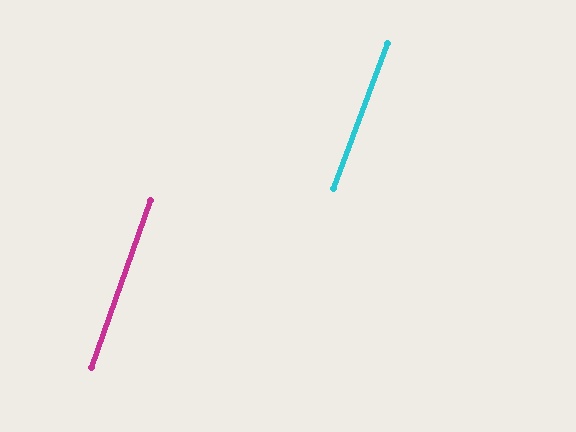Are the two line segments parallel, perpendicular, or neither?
Parallel — their directions differ by only 1.0°.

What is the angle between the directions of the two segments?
Approximately 1 degree.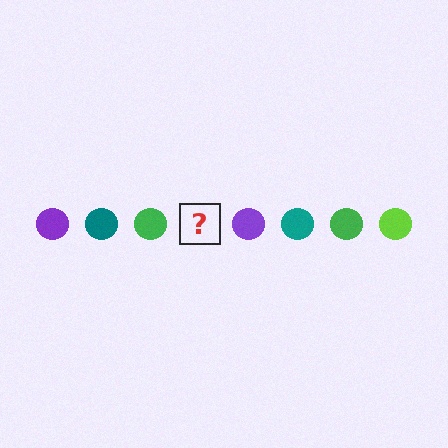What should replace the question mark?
The question mark should be replaced with a lime circle.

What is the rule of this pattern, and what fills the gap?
The rule is that the pattern cycles through purple, teal, green, lime circles. The gap should be filled with a lime circle.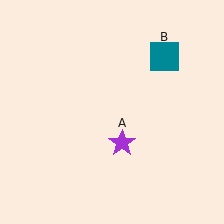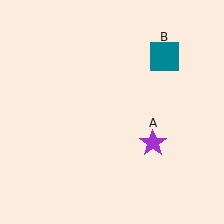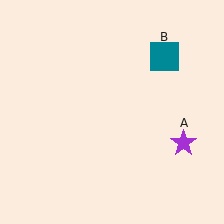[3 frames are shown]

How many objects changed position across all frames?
1 object changed position: purple star (object A).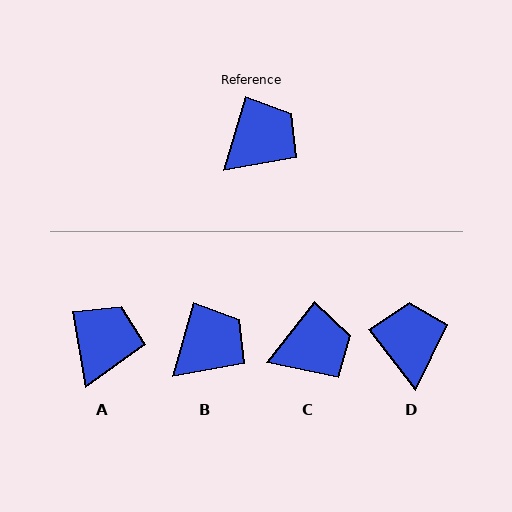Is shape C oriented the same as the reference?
No, it is off by about 22 degrees.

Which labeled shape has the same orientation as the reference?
B.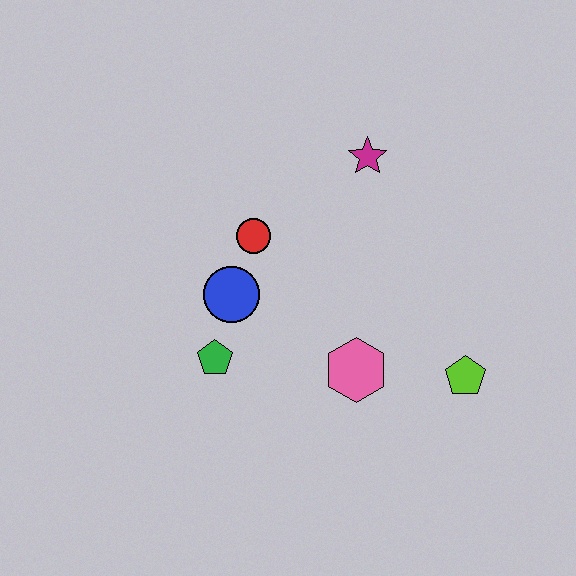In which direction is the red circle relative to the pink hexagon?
The red circle is above the pink hexagon.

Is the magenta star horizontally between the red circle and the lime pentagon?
Yes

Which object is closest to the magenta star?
The red circle is closest to the magenta star.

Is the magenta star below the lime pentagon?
No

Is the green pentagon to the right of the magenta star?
No